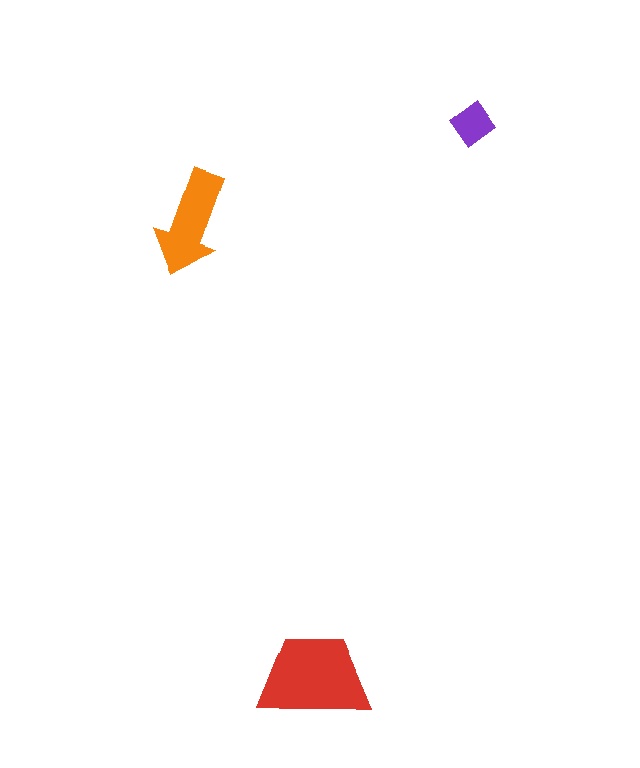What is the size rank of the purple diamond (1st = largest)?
3rd.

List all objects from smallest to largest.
The purple diamond, the orange arrow, the red trapezoid.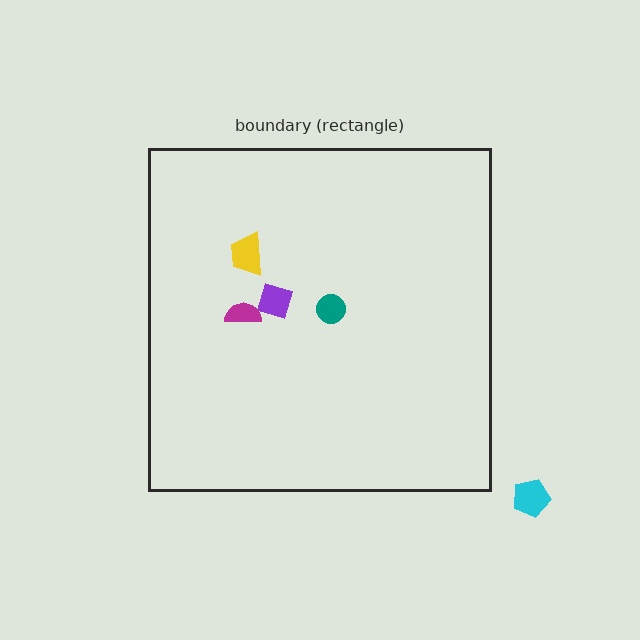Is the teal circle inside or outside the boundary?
Inside.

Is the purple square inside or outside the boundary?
Inside.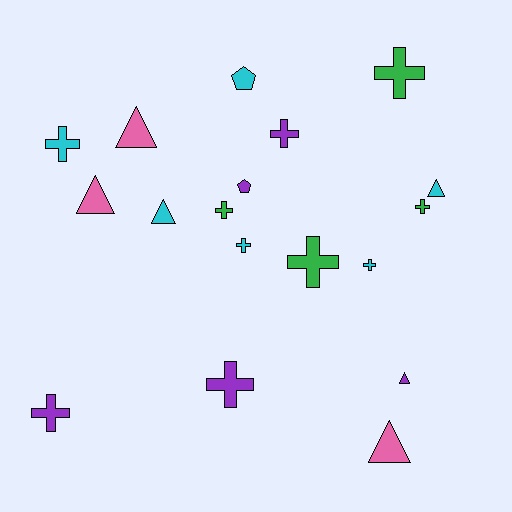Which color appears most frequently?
Cyan, with 6 objects.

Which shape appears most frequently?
Cross, with 10 objects.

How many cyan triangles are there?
There are 2 cyan triangles.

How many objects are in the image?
There are 18 objects.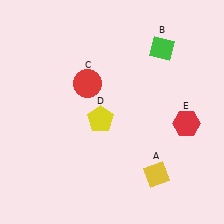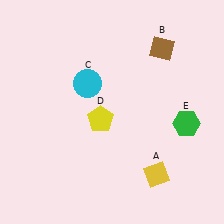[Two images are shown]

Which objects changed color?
B changed from green to brown. C changed from red to cyan. E changed from red to green.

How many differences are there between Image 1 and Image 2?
There are 3 differences between the two images.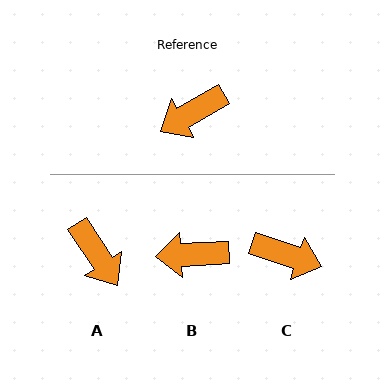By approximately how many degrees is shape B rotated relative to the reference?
Approximately 27 degrees clockwise.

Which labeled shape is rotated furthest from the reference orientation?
C, about 131 degrees away.